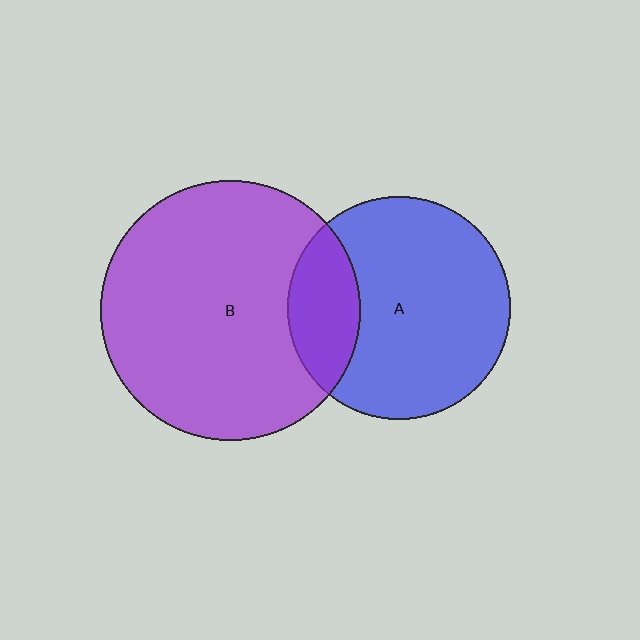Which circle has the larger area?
Circle B (purple).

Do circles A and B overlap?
Yes.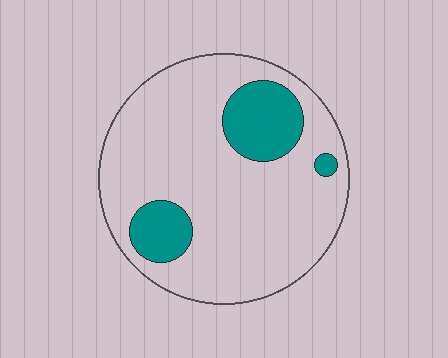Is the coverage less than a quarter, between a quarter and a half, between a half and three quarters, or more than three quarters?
Less than a quarter.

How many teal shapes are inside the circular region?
3.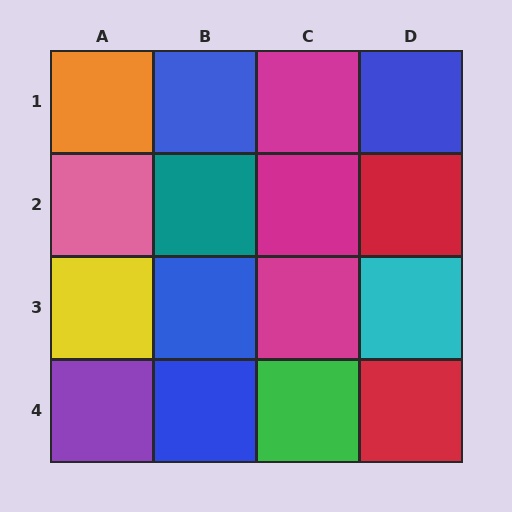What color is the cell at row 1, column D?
Blue.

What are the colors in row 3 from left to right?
Yellow, blue, magenta, cyan.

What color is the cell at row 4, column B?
Blue.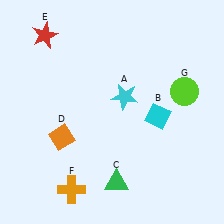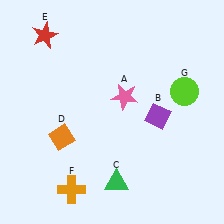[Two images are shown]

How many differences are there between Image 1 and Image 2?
There are 2 differences between the two images.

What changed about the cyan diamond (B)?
In Image 1, B is cyan. In Image 2, it changed to purple.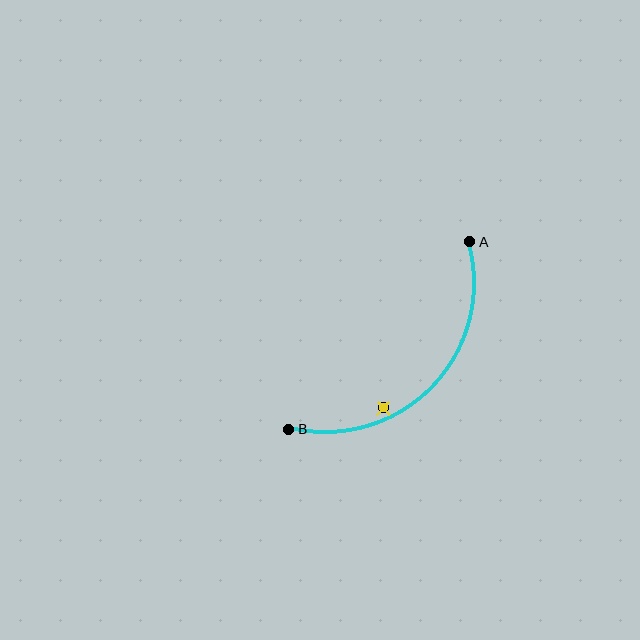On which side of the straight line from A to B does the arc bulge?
The arc bulges below and to the right of the straight line connecting A and B.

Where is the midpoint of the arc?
The arc midpoint is the point on the curve farthest from the straight line joining A and B. It sits below and to the right of that line.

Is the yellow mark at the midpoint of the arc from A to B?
No — the yellow mark does not lie on the arc at all. It sits slightly inside the curve.